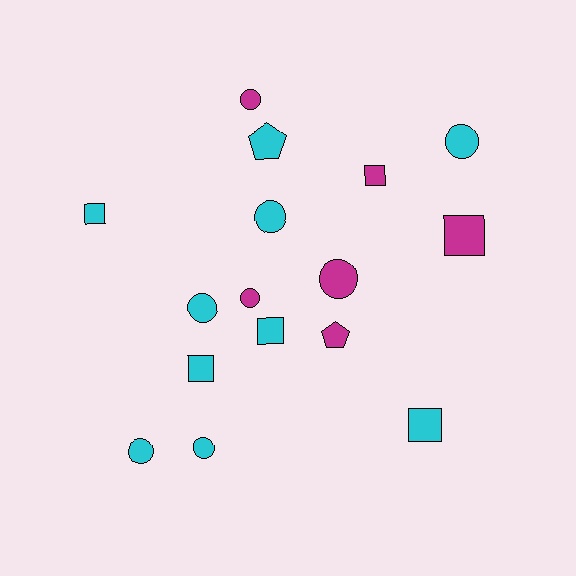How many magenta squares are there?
There are 2 magenta squares.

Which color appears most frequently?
Cyan, with 10 objects.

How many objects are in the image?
There are 16 objects.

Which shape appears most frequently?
Circle, with 8 objects.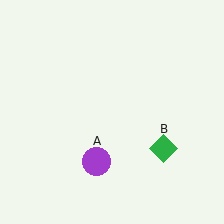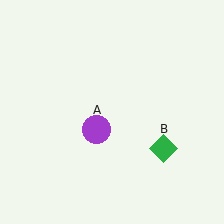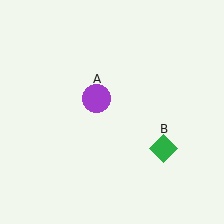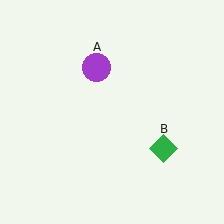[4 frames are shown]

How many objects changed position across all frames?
1 object changed position: purple circle (object A).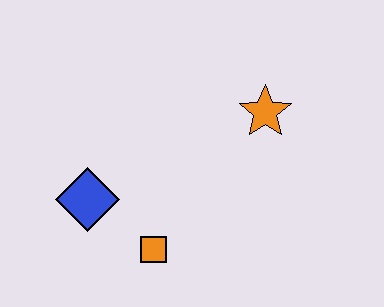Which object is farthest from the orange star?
The blue diamond is farthest from the orange star.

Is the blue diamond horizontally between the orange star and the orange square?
No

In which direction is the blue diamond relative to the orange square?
The blue diamond is to the left of the orange square.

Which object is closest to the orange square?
The blue diamond is closest to the orange square.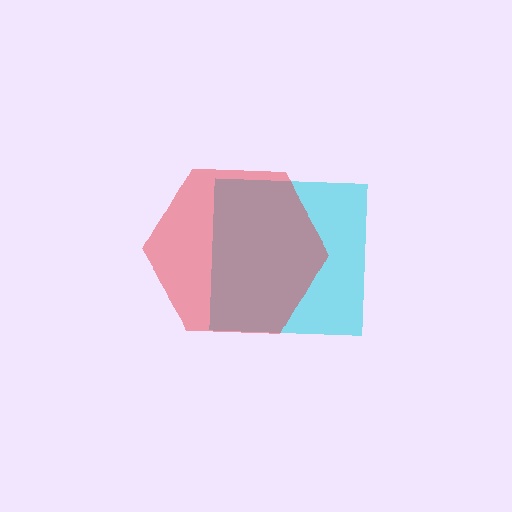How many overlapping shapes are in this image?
There are 2 overlapping shapes in the image.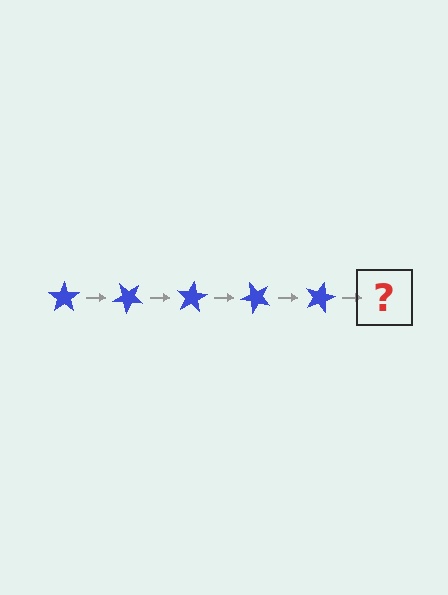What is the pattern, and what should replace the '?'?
The pattern is that the star rotates 40 degrees each step. The '?' should be a blue star rotated 200 degrees.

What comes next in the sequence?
The next element should be a blue star rotated 200 degrees.